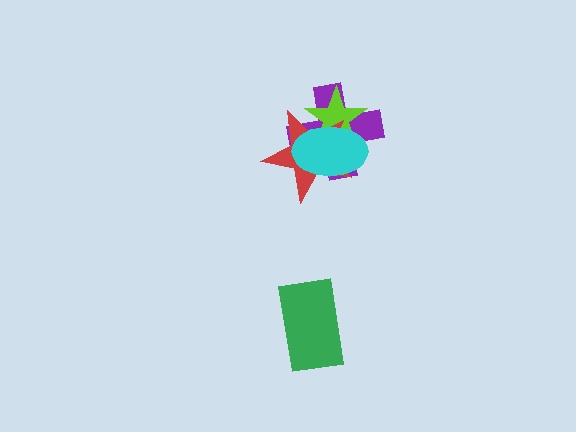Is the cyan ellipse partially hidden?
No, no other shape covers it.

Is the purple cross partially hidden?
Yes, it is partially covered by another shape.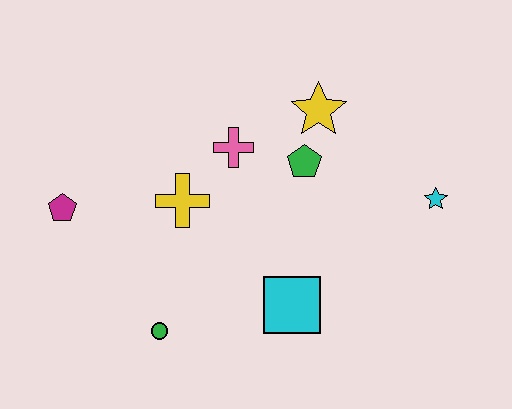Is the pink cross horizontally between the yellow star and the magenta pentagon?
Yes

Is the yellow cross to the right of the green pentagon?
No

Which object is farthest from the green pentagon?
The magenta pentagon is farthest from the green pentagon.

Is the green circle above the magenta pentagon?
No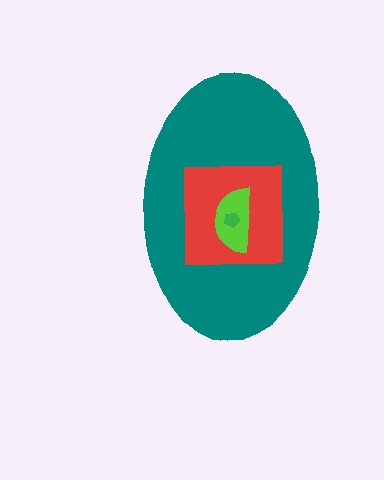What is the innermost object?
The green pentagon.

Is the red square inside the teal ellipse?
Yes.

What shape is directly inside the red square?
The lime semicircle.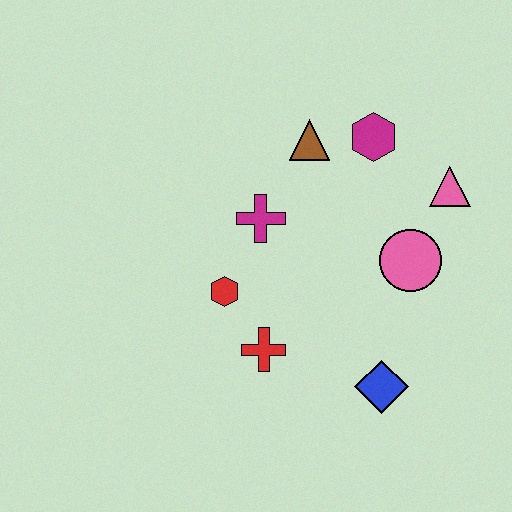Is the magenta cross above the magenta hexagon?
No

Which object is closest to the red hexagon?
The red cross is closest to the red hexagon.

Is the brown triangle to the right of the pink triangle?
No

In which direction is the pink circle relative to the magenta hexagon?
The pink circle is below the magenta hexagon.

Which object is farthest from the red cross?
The pink triangle is farthest from the red cross.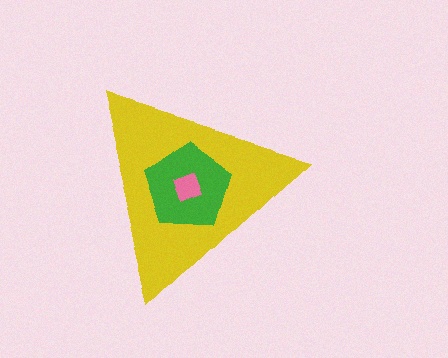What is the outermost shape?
The yellow triangle.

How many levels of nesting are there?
3.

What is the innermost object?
The pink square.